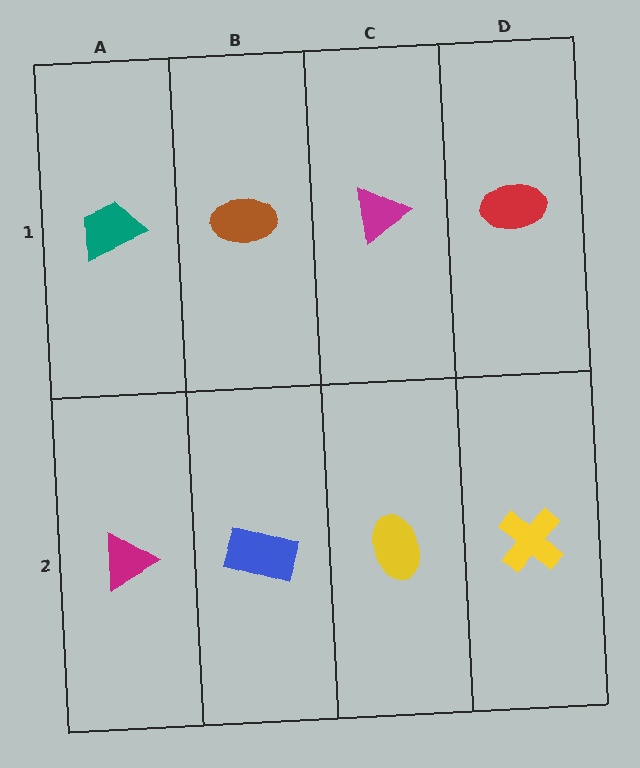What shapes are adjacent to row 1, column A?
A magenta triangle (row 2, column A), a brown ellipse (row 1, column B).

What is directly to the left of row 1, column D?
A magenta triangle.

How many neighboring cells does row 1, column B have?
3.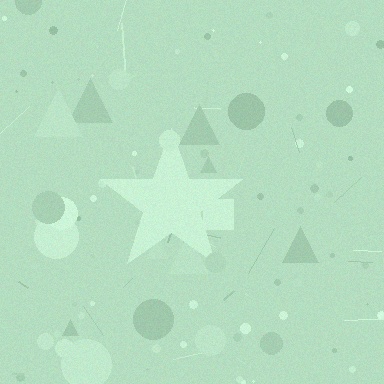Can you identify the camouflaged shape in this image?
The camouflaged shape is a star.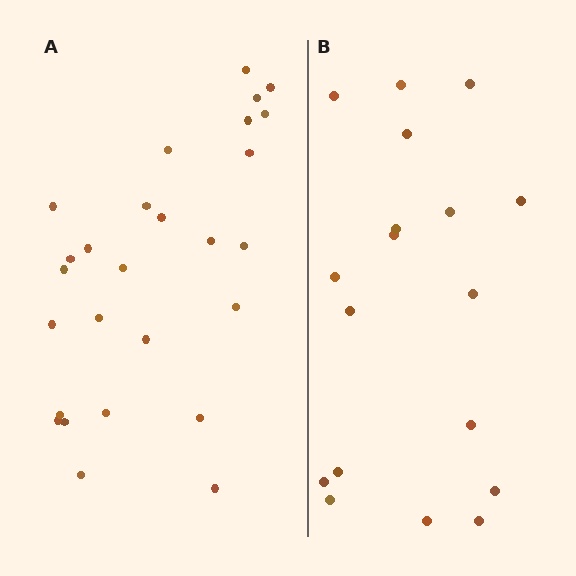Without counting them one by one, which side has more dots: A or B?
Region A (the left region) has more dots.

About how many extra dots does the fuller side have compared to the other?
Region A has roughly 8 or so more dots than region B.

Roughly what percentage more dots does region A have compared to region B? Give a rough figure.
About 50% more.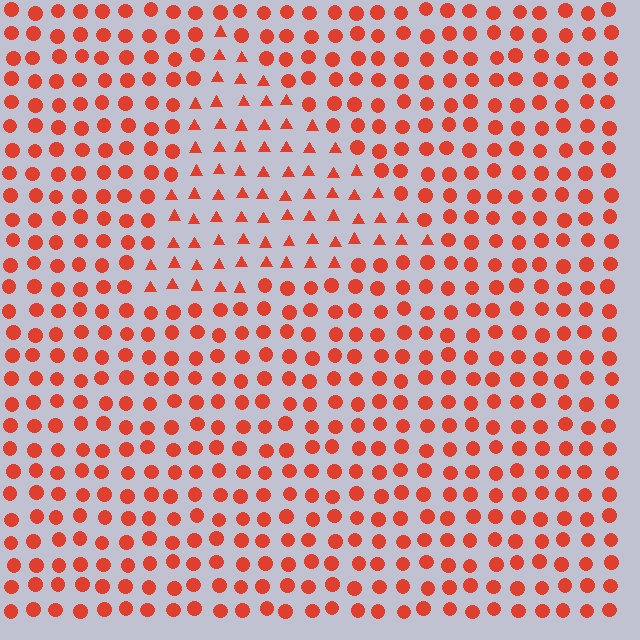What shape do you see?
I see a triangle.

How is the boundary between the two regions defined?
The boundary is defined by a change in element shape: triangles inside vs. circles outside. All elements share the same color and spacing.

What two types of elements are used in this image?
The image uses triangles inside the triangle region and circles outside it.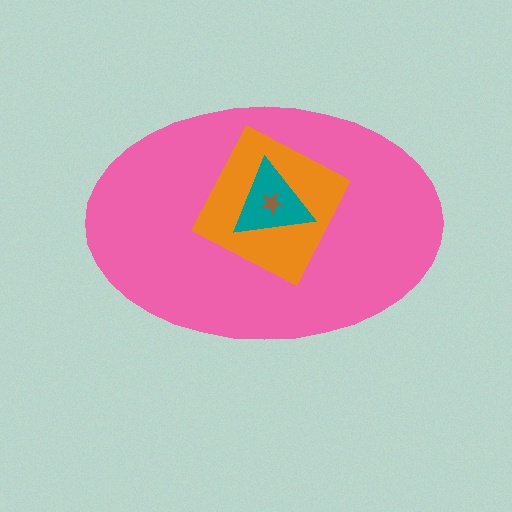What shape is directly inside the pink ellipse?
The orange square.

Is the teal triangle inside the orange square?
Yes.